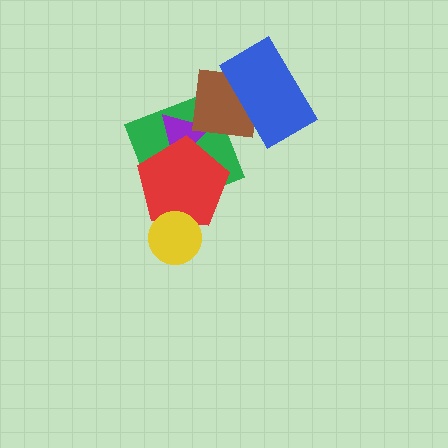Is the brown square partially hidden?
Yes, it is partially covered by another shape.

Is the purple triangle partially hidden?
Yes, it is partially covered by another shape.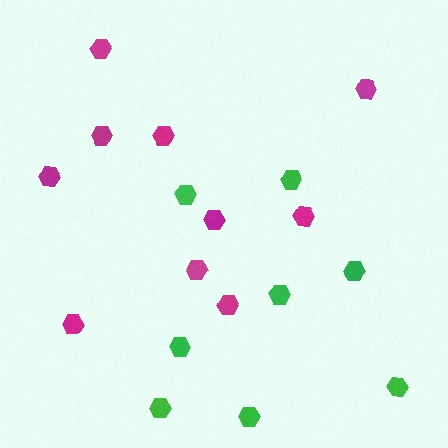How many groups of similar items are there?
There are 2 groups: one group of green hexagons (8) and one group of magenta hexagons (10).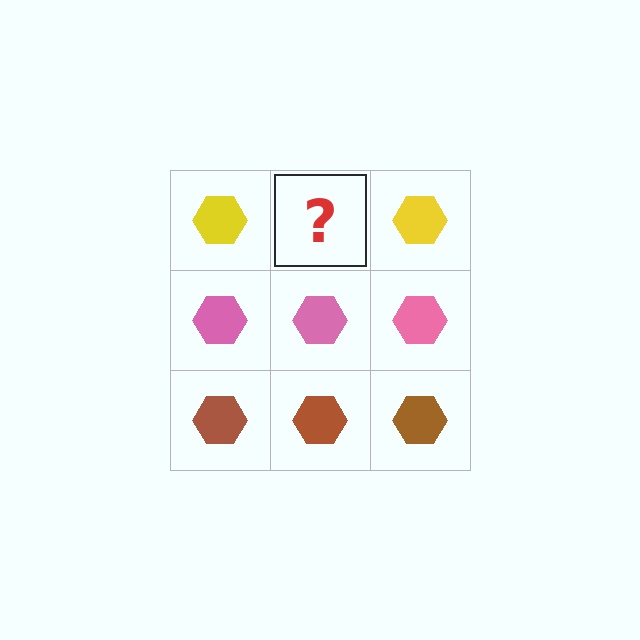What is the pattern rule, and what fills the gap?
The rule is that each row has a consistent color. The gap should be filled with a yellow hexagon.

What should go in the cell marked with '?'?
The missing cell should contain a yellow hexagon.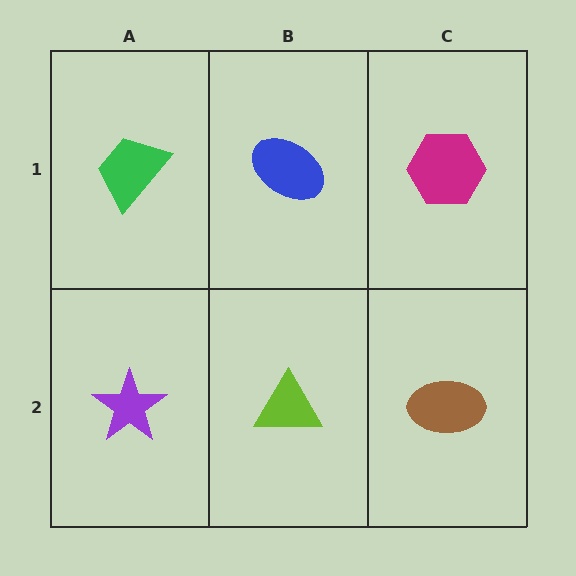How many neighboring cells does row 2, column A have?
2.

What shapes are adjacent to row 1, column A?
A purple star (row 2, column A), a blue ellipse (row 1, column B).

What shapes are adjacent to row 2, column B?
A blue ellipse (row 1, column B), a purple star (row 2, column A), a brown ellipse (row 2, column C).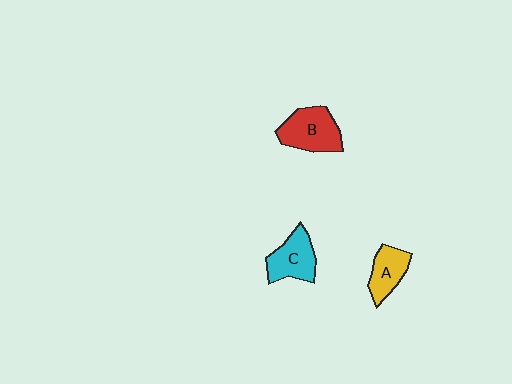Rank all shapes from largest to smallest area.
From largest to smallest: B (red), C (cyan), A (yellow).